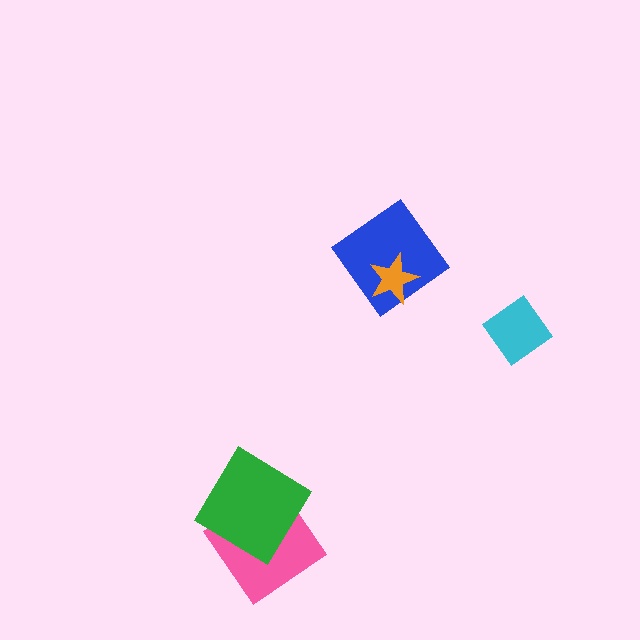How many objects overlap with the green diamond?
1 object overlaps with the green diamond.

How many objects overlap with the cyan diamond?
0 objects overlap with the cyan diamond.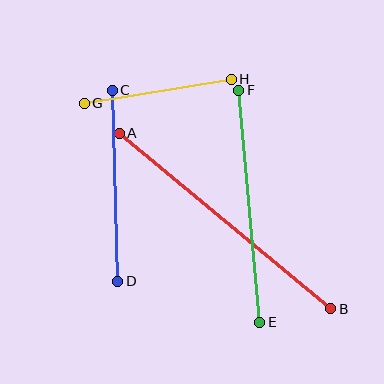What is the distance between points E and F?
The distance is approximately 233 pixels.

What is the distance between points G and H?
The distance is approximately 149 pixels.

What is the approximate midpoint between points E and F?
The midpoint is at approximately (249, 206) pixels.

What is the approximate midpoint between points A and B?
The midpoint is at approximately (225, 221) pixels.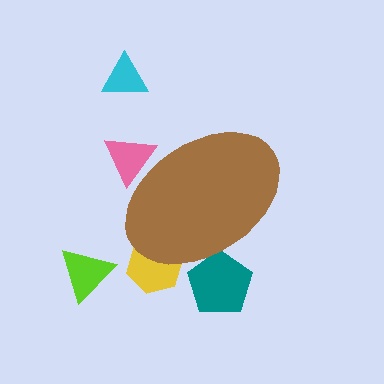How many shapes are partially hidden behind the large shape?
3 shapes are partially hidden.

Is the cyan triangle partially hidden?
No, the cyan triangle is fully visible.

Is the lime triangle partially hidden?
No, the lime triangle is fully visible.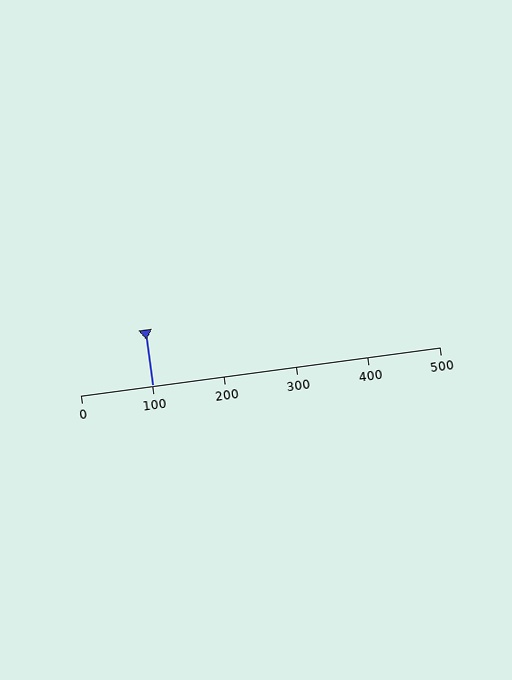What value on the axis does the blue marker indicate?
The marker indicates approximately 100.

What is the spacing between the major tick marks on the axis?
The major ticks are spaced 100 apart.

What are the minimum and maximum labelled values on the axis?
The axis runs from 0 to 500.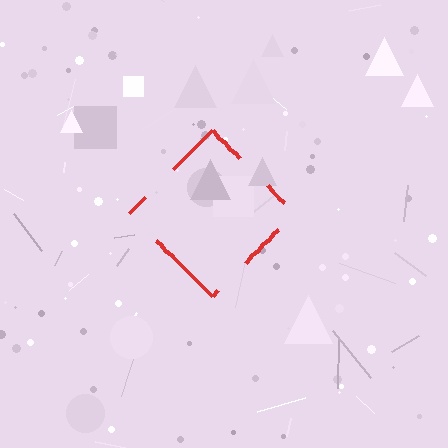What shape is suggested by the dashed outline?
The dashed outline suggests a diamond.